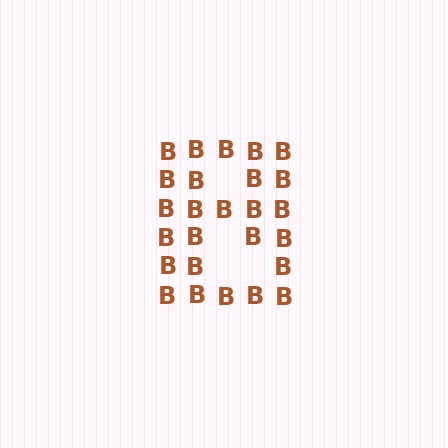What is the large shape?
The large shape is the letter B.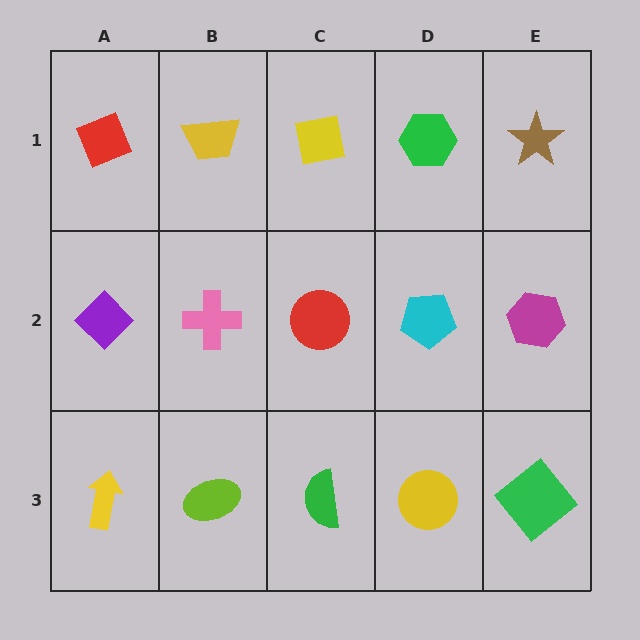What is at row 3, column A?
A yellow arrow.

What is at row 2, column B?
A pink cross.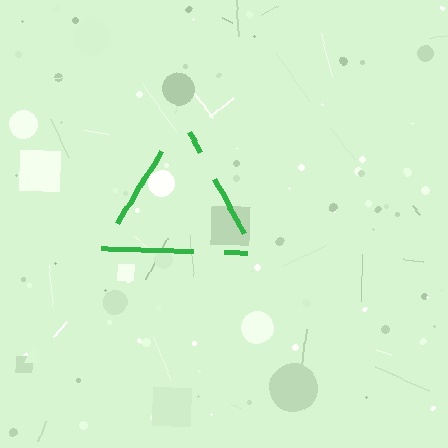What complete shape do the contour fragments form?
The contour fragments form a triangle.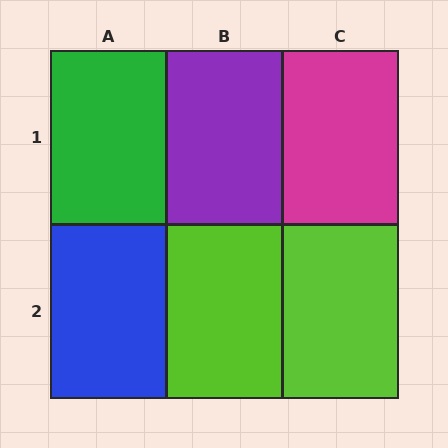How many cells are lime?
2 cells are lime.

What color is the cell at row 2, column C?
Lime.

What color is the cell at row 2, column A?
Blue.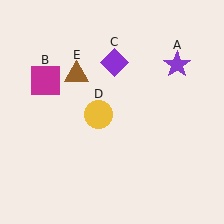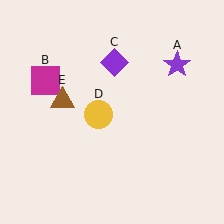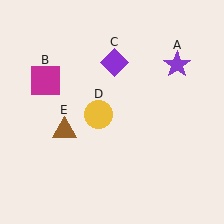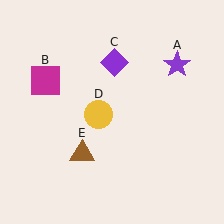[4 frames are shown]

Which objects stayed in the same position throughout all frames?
Purple star (object A) and magenta square (object B) and purple diamond (object C) and yellow circle (object D) remained stationary.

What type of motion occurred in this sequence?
The brown triangle (object E) rotated counterclockwise around the center of the scene.